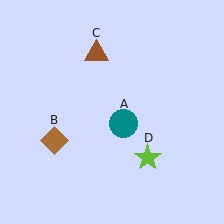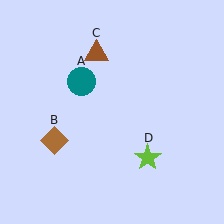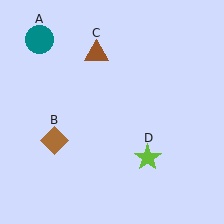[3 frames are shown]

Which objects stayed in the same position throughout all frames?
Brown diamond (object B) and brown triangle (object C) and lime star (object D) remained stationary.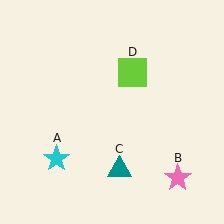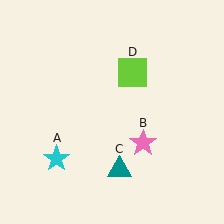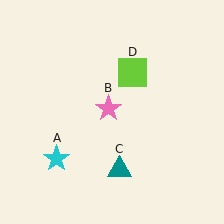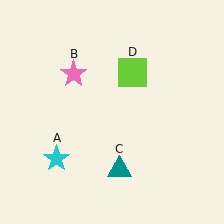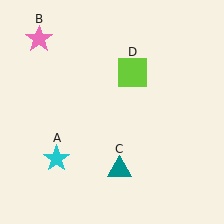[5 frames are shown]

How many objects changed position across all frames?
1 object changed position: pink star (object B).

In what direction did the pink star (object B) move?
The pink star (object B) moved up and to the left.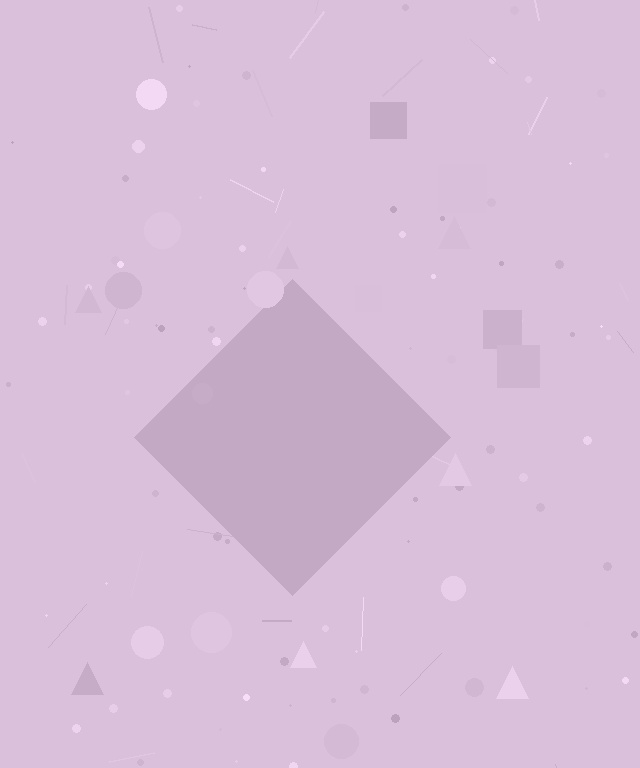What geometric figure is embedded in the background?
A diamond is embedded in the background.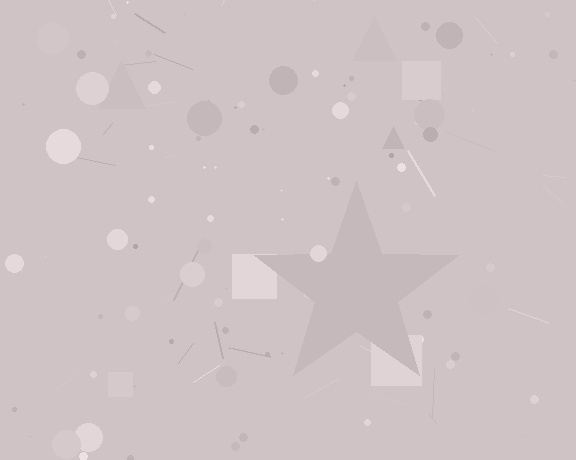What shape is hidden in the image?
A star is hidden in the image.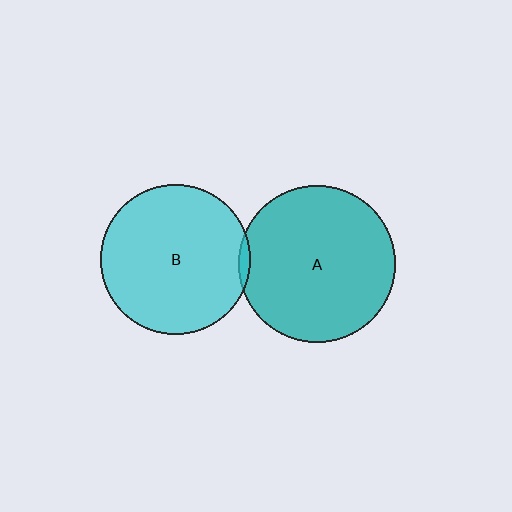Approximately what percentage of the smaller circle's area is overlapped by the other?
Approximately 5%.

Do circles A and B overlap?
Yes.